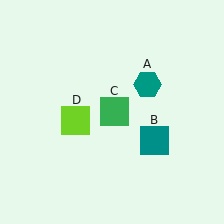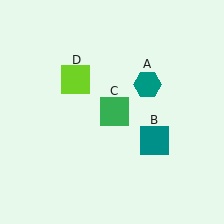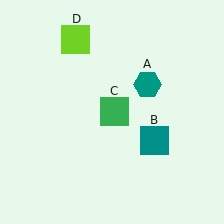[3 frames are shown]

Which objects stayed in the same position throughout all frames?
Teal hexagon (object A) and teal square (object B) and green square (object C) remained stationary.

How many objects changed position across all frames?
1 object changed position: lime square (object D).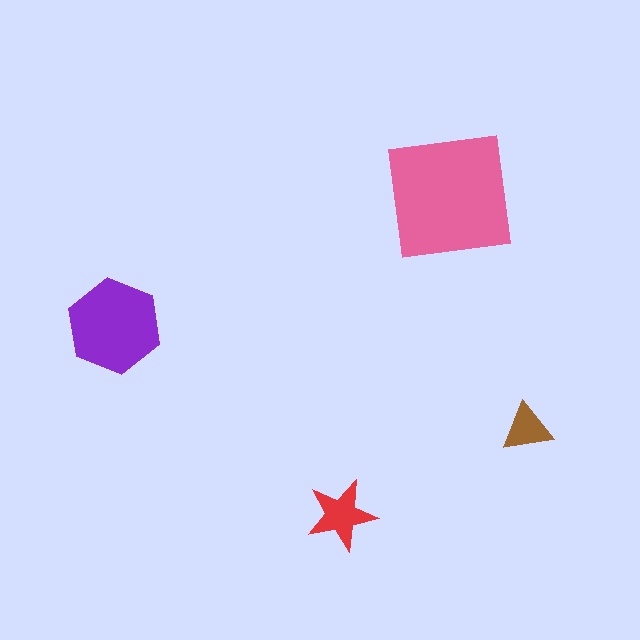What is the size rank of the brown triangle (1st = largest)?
4th.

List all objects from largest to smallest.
The pink square, the purple hexagon, the red star, the brown triangle.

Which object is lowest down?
The red star is bottommost.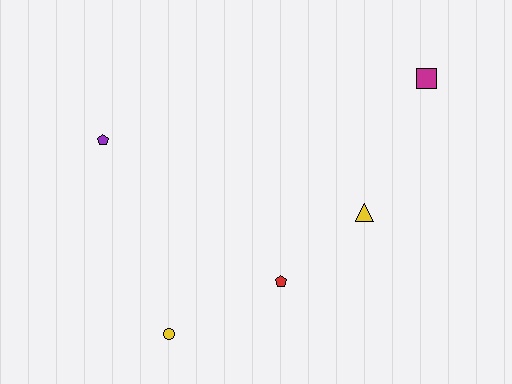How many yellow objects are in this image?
There are 2 yellow objects.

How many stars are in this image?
There are no stars.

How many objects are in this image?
There are 5 objects.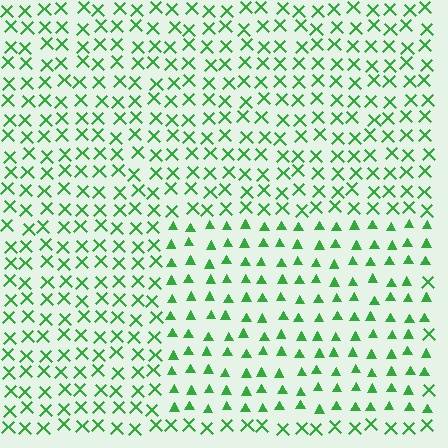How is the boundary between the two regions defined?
The boundary is defined by a change in element shape: triangles inside vs. X marks outside. All elements share the same color and spacing.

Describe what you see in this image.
The image is filled with small green elements arranged in a uniform grid. A rectangle-shaped region contains triangles, while the surrounding area contains X marks. The boundary is defined purely by the change in element shape.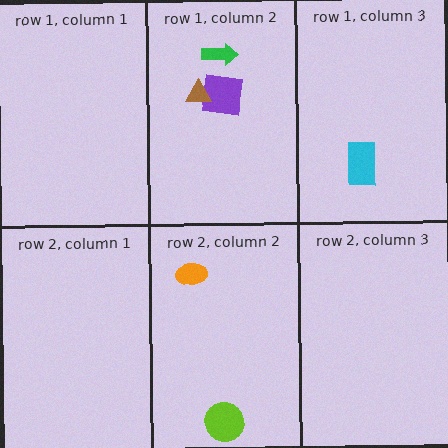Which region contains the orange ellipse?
The row 2, column 2 region.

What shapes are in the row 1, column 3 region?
The cyan rectangle.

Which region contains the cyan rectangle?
The row 1, column 3 region.